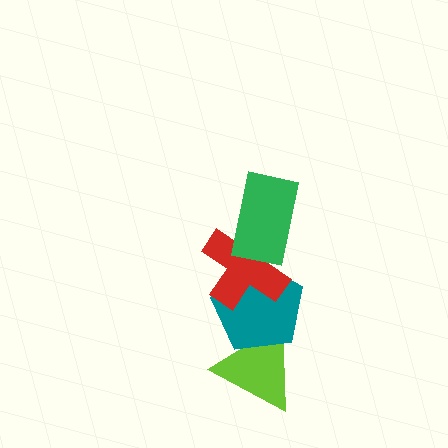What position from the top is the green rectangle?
The green rectangle is 1st from the top.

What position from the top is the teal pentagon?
The teal pentagon is 3rd from the top.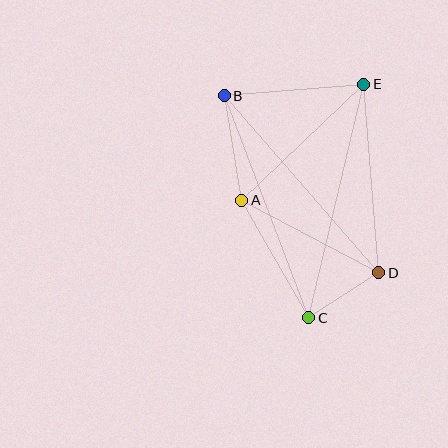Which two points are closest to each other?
Points C and D are closest to each other.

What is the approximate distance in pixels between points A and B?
The distance between A and B is approximately 106 pixels.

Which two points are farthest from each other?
Points C and E are farthest from each other.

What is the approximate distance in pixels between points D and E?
The distance between D and E is approximately 189 pixels.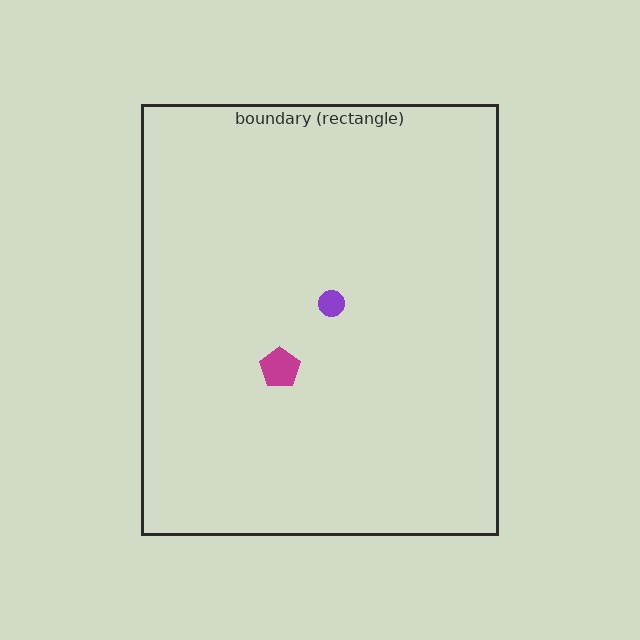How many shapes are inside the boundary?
2 inside, 0 outside.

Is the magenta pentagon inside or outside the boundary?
Inside.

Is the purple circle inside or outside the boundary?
Inside.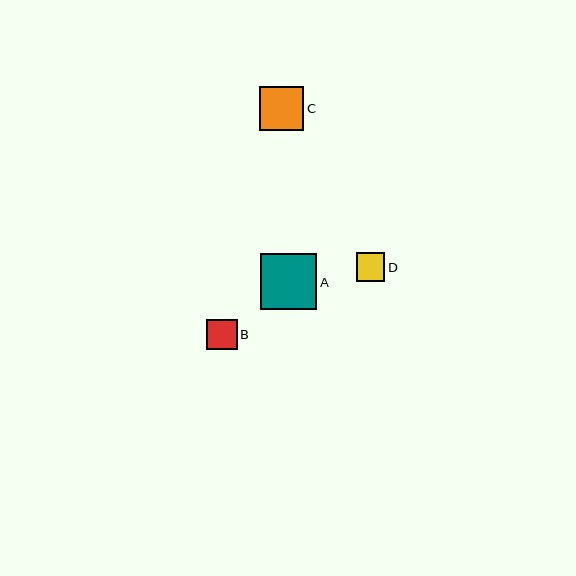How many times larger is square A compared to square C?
Square A is approximately 1.3 times the size of square C.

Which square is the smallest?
Square D is the smallest with a size of approximately 29 pixels.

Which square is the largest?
Square A is the largest with a size of approximately 56 pixels.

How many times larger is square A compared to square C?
Square A is approximately 1.3 times the size of square C.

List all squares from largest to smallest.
From largest to smallest: A, C, B, D.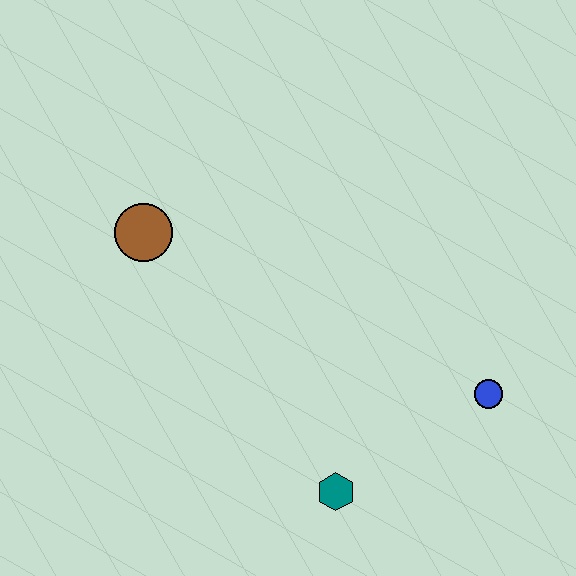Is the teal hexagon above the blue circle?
No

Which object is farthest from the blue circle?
The brown circle is farthest from the blue circle.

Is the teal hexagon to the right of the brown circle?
Yes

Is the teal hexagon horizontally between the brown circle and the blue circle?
Yes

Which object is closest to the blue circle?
The teal hexagon is closest to the blue circle.